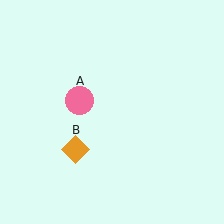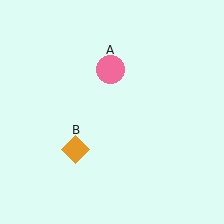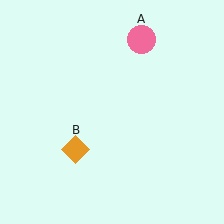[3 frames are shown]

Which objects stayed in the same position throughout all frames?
Orange diamond (object B) remained stationary.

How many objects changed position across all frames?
1 object changed position: pink circle (object A).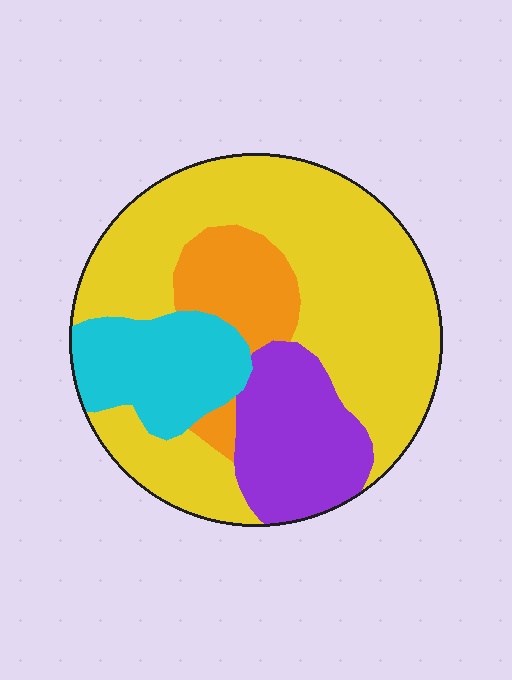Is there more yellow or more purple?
Yellow.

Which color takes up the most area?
Yellow, at roughly 55%.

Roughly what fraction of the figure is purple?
Purple takes up about one sixth (1/6) of the figure.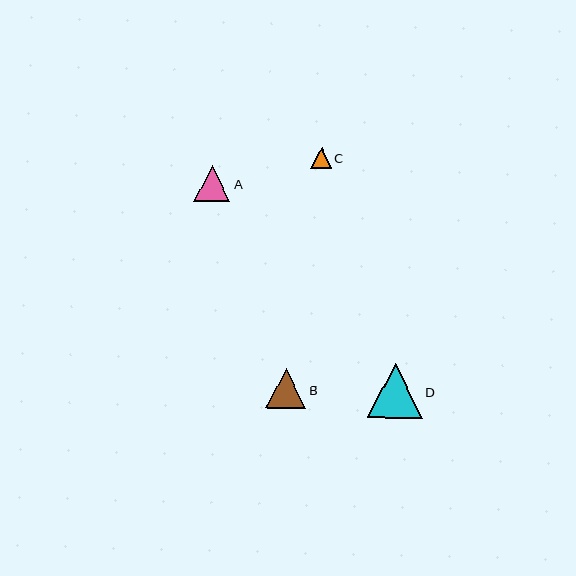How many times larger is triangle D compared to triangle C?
Triangle D is approximately 2.6 times the size of triangle C.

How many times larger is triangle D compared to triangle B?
Triangle D is approximately 1.4 times the size of triangle B.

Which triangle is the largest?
Triangle D is the largest with a size of approximately 54 pixels.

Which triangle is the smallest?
Triangle C is the smallest with a size of approximately 21 pixels.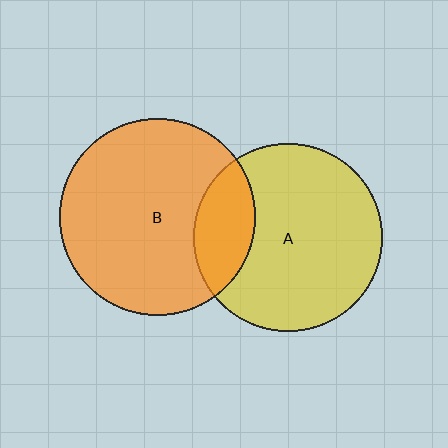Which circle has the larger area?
Circle B (orange).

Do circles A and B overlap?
Yes.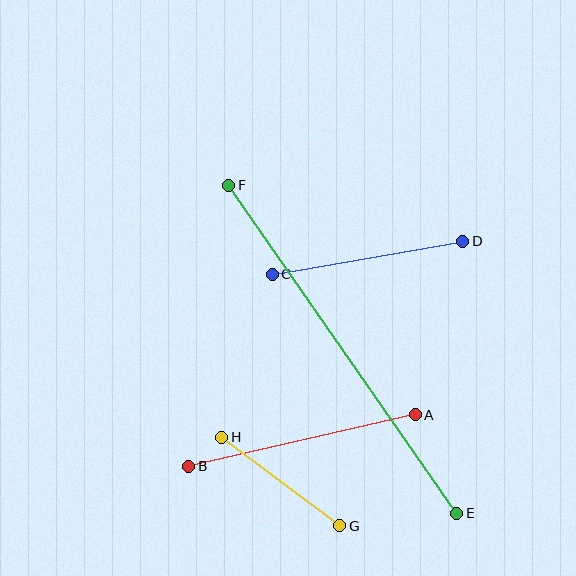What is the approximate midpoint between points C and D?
The midpoint is at approximately (368, 258) pixels.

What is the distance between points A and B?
The distance is approximately 232 pixels.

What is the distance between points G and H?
The distance is approximately 148 pixels.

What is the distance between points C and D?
The distance is approximately 193 pixels.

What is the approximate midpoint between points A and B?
The midpoint is at approximately (302, 441) pixels.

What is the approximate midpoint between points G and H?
The midpoint is at approximately (281, 481) pixels.